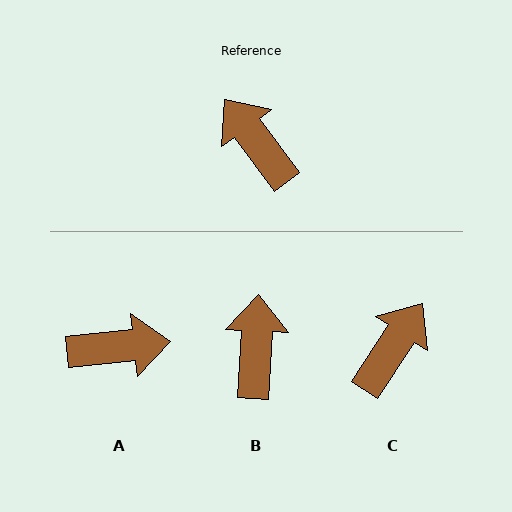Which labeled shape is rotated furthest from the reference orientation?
A, about 121 degrees away.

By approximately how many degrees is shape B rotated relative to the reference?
Approximately 40 degrees clockwise.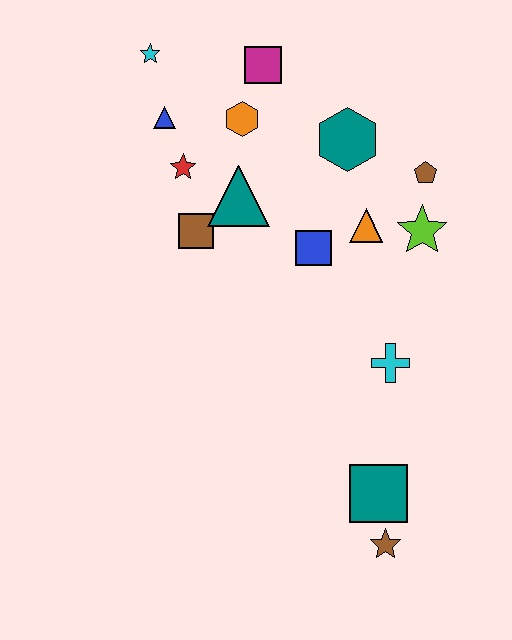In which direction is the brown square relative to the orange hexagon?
The brown square is below the orange hexagon.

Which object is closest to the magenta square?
The orange hexagon is closest to the magenta square.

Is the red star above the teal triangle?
Yes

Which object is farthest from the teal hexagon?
The brown star is farthest from the teal hexagon.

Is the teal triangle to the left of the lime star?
Yes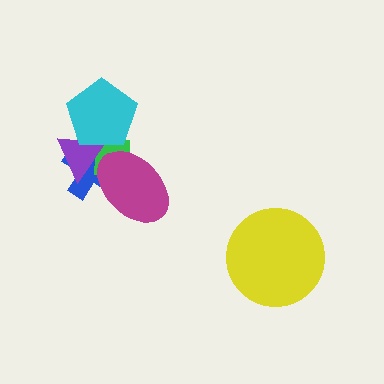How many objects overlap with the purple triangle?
4 objects overlap with the purple triangle.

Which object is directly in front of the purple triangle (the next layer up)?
The cyan pentagon is directly in front of the purple triangle.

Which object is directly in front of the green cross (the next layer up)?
The purple triangle is directly in front of the green cross.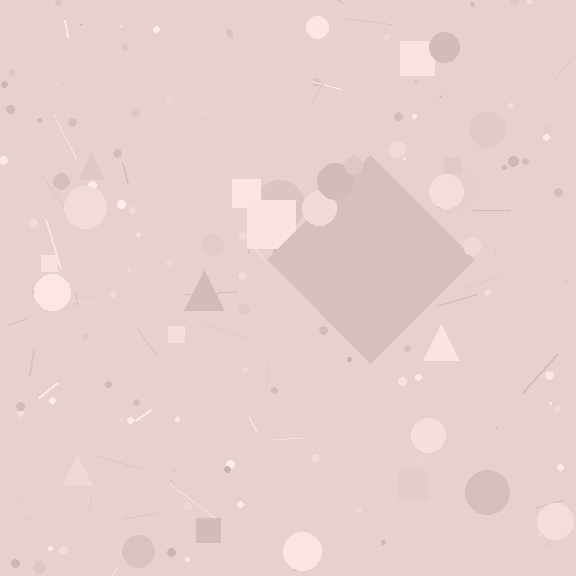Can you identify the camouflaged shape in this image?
The camouflaged shape is a diamond.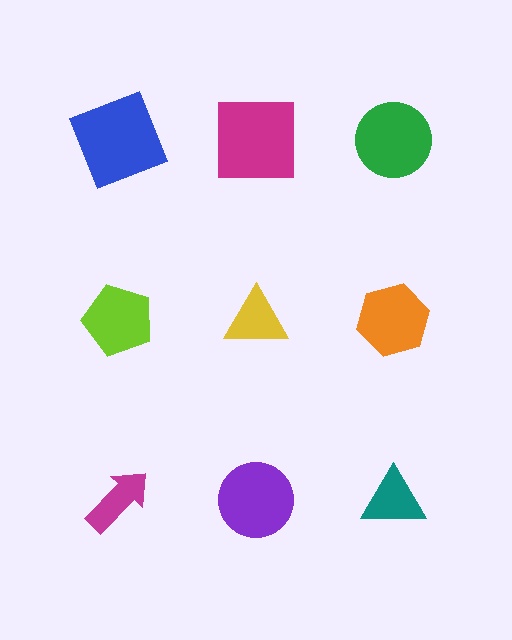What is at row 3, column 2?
A purple circle.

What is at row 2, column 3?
An orange hexagon.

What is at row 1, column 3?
A green circle.